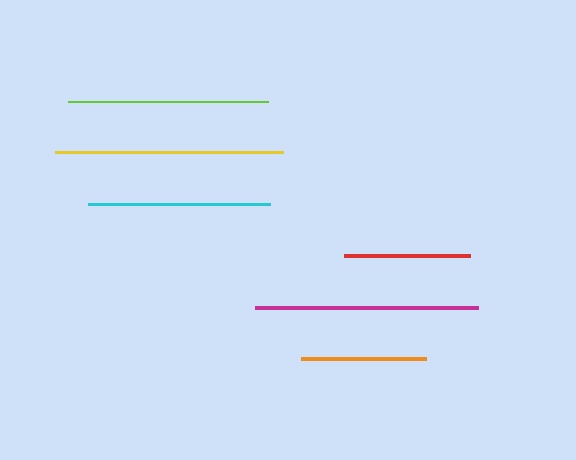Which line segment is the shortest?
The orange line is the shortest at approximately 125 pixels.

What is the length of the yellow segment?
The yellow segment is approximately 228 pixels long.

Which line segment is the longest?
The yellow line is the longest at approximately 228 pixels.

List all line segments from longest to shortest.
From longest to shortest: yellow, magenta, lime, cyan, red, orange.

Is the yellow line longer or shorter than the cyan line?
The yellow line is longer than the cyan line.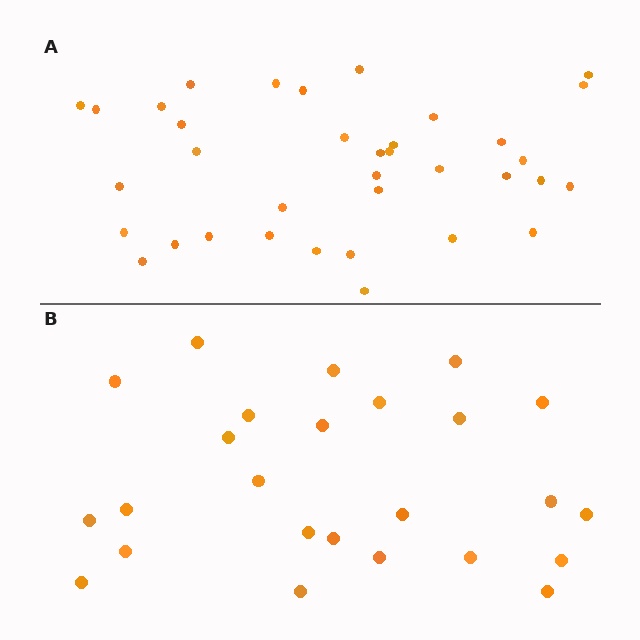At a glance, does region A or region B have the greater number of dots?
Region A (the top region) has more dots.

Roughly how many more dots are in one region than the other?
Region A has roughly 12 or so more dots than region B.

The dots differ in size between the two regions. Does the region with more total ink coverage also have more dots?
No. Region B has more total ink coverage because its dots are larger, but region A actually contains more individual dots. Total area can be misleading — the number of items is what matters here.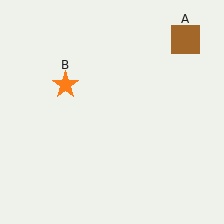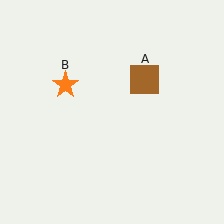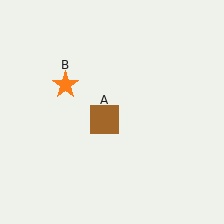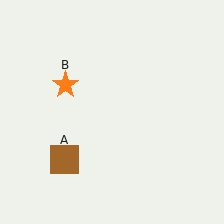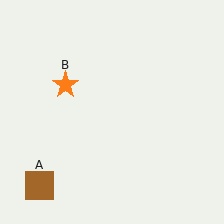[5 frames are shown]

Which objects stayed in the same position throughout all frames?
Orange star (object B) remained stationary.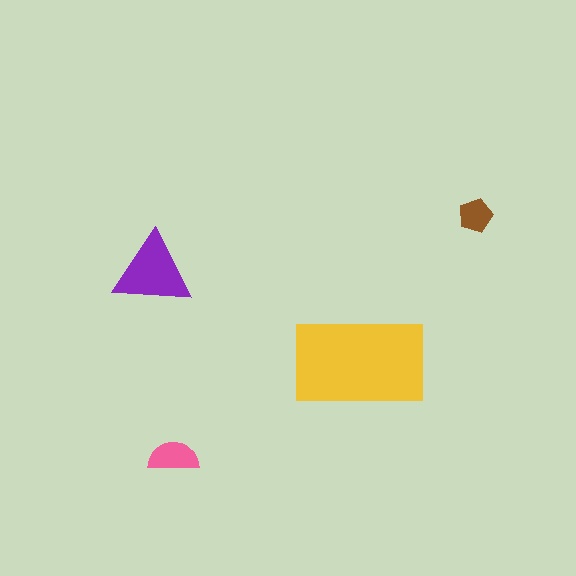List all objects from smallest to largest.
The brown pentagon, the pink semicircle, the purple triangle, the yellow rectangle.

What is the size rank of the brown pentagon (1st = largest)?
4th.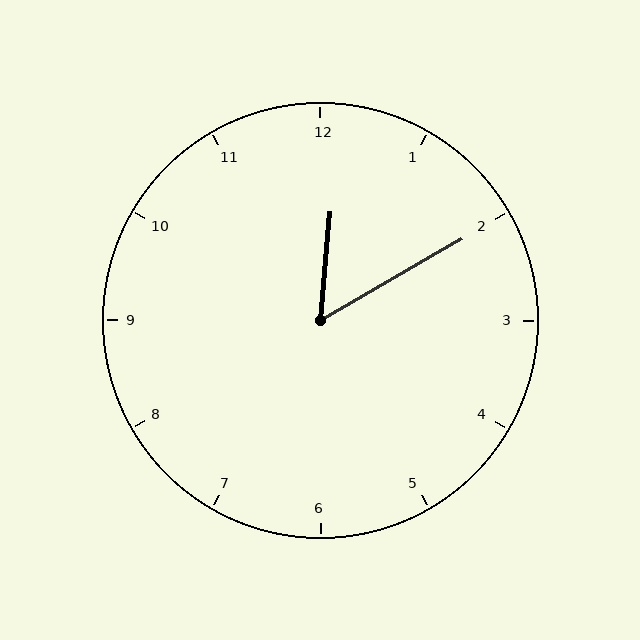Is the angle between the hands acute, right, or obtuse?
It is acute.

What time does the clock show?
12:10.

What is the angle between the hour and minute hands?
Approximately 55 degrees.